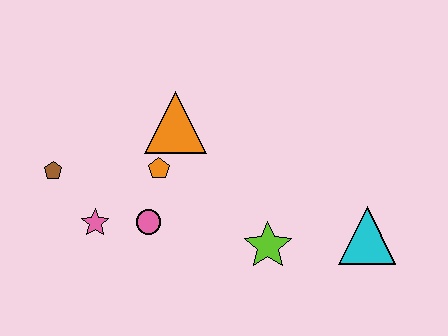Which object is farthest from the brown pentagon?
The cyan triangle is farthest from the brown pentagon.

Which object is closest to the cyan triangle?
The lime star is closest to the cyan triangle.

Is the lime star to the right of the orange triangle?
Yes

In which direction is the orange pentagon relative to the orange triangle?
The orange pentagon is below the orange triangle.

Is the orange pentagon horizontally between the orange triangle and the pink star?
Yes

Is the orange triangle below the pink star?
No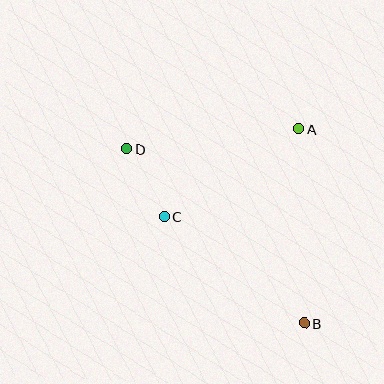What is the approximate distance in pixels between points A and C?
The distance between A and C is approximately 161 pixels.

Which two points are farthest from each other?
Points B and D are farthest from each other.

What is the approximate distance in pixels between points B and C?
The distance between B and C is approximately 176 pixels.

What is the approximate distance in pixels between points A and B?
The distance between A and B is approximately 194 pixels.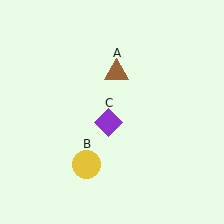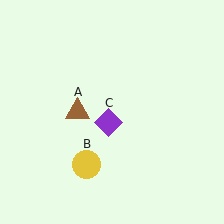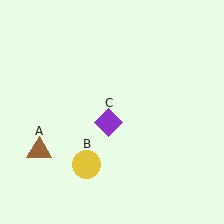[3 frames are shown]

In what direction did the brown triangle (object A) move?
The brown triangle (object A) moved down and to the left.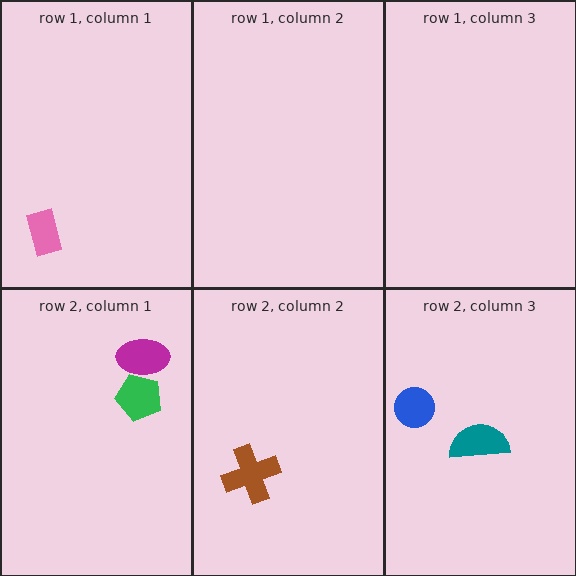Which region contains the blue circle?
The row 2, column 3 region.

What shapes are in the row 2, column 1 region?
The magenta ellipse, the green pentagon.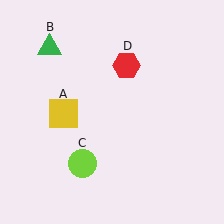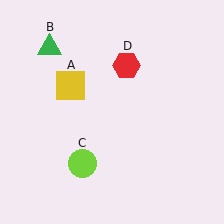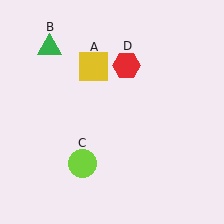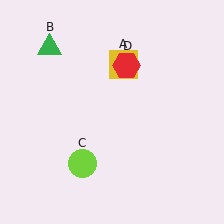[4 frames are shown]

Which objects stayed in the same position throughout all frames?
Green triangle (object B) and lime circle (object C) and red hexagon (object D) remained stationary.